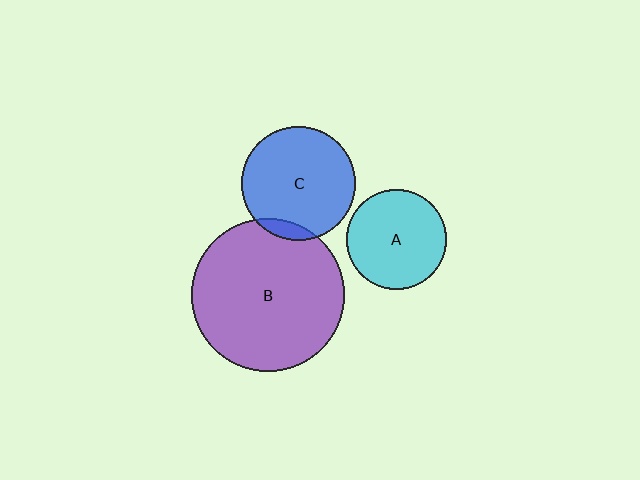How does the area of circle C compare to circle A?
Approximately 1.3 times.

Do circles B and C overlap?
Yes.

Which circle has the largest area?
Circle B (purple).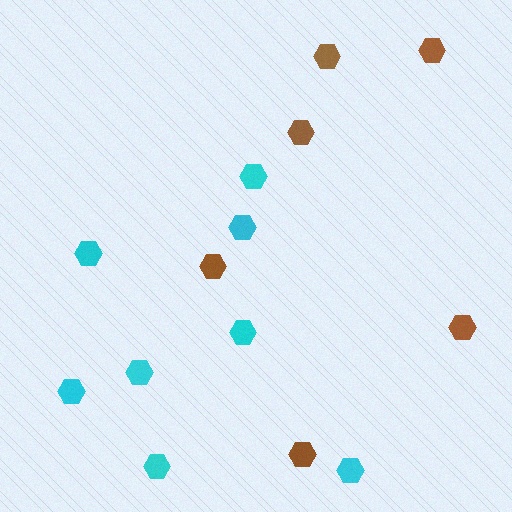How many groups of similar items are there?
There are 2 groups: one group of cyan hexagons (8) and one group of brown hexagons (6).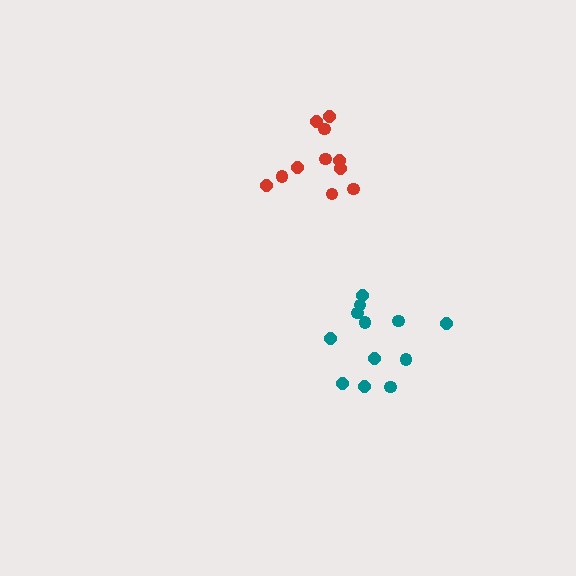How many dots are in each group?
Group 1: 11 dots, Group 2: 12 dots (23 total).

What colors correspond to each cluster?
The clusters are colored: red, teal.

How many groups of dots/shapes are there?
There are 2 groups.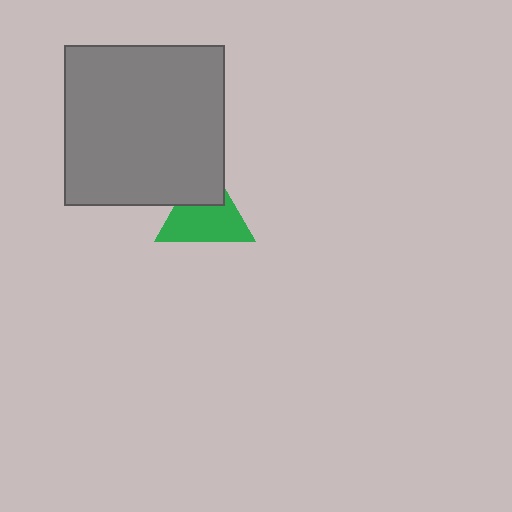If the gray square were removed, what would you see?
You would see the complete green triangle.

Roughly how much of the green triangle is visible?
Most of it is visible (roughly 66%).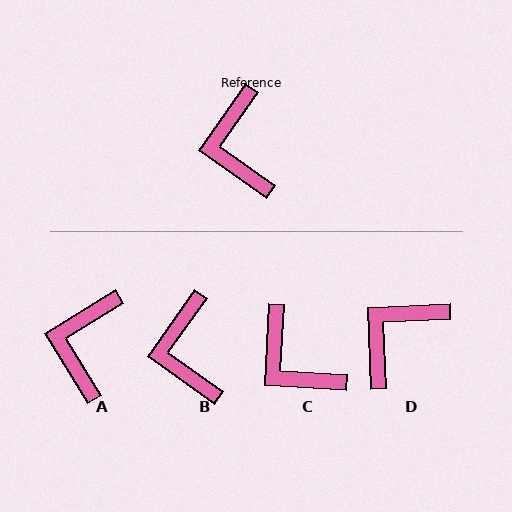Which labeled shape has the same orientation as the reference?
B.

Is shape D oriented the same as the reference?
No, it is off by about 53 degrees.